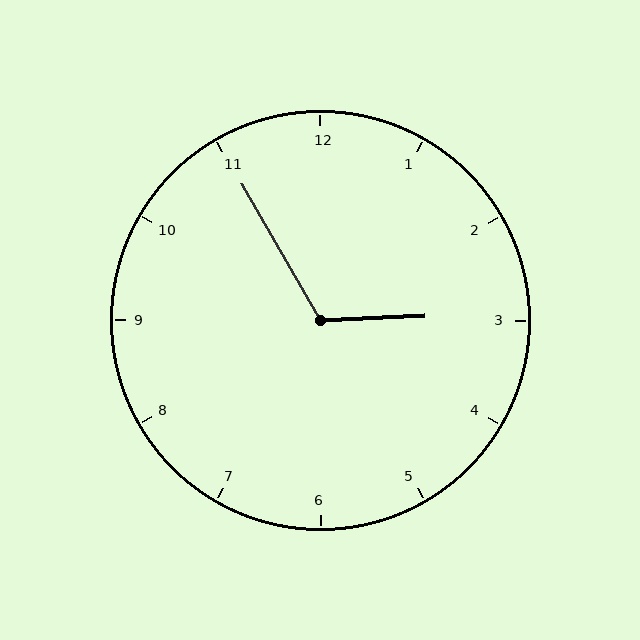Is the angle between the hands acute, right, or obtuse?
It is obtuse.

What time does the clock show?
2:55.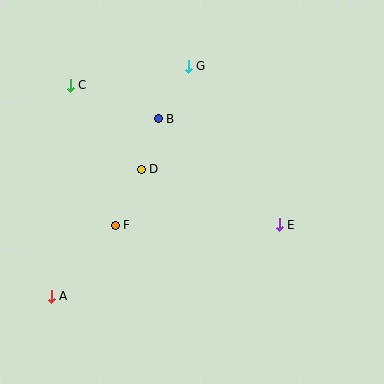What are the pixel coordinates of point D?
Point D is at (141, 169).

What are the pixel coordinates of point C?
Point C is at (70, 85).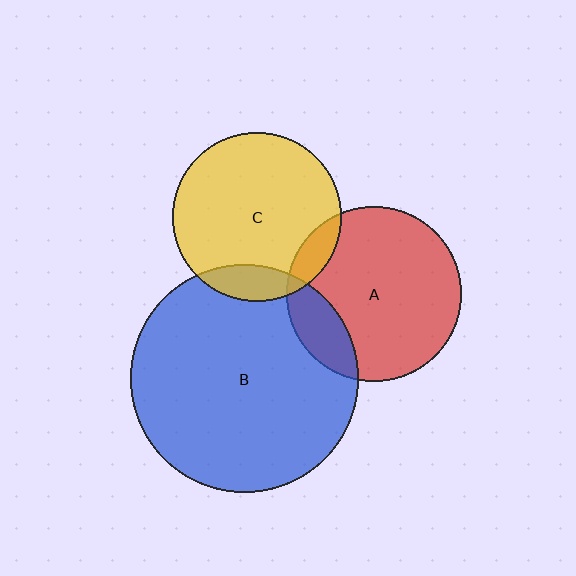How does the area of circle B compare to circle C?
Approximately 1.8 times.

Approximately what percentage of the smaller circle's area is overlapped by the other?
Approximately 15%.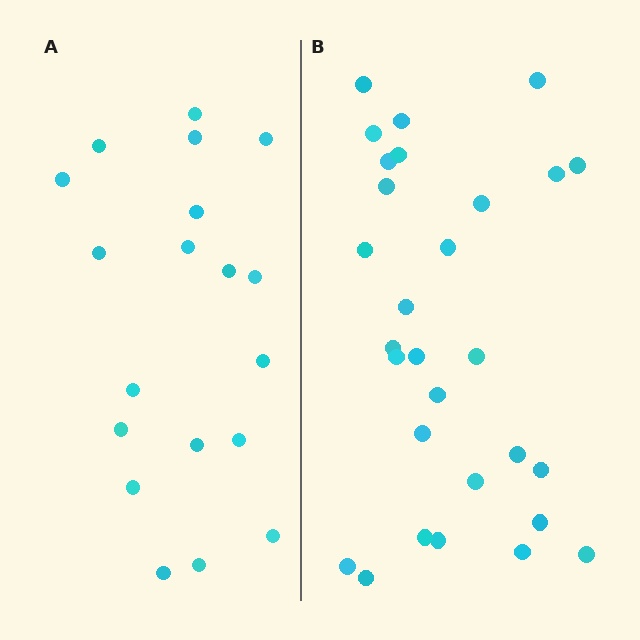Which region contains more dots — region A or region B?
Region B (the right region) has more dots.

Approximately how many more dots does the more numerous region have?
Region B has roughly 10 or so more dots than region A.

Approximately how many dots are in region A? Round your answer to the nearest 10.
About 20 dots. (The exact count is 19, which rounds to 20.)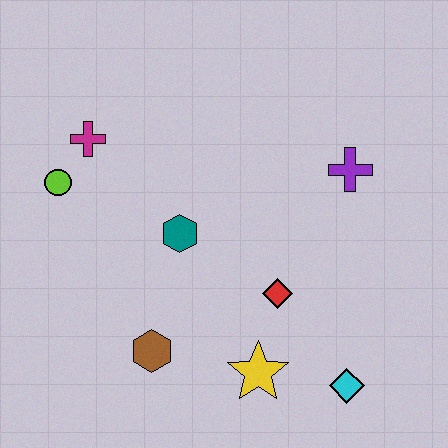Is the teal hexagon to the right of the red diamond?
No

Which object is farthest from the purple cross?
The lime circle is farthest from the purple cross.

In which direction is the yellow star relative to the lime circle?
The yellow star is to the right of the lime circle.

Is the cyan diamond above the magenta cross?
No